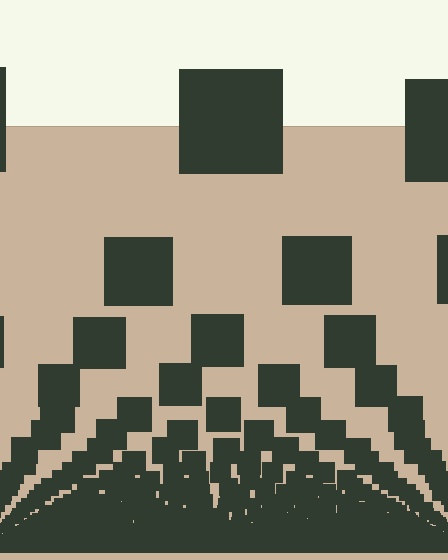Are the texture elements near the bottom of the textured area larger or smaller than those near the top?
Smaller. The gradient is inverted — elements near the bottom are smaller and denser.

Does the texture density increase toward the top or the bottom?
Density increases toward the bottom.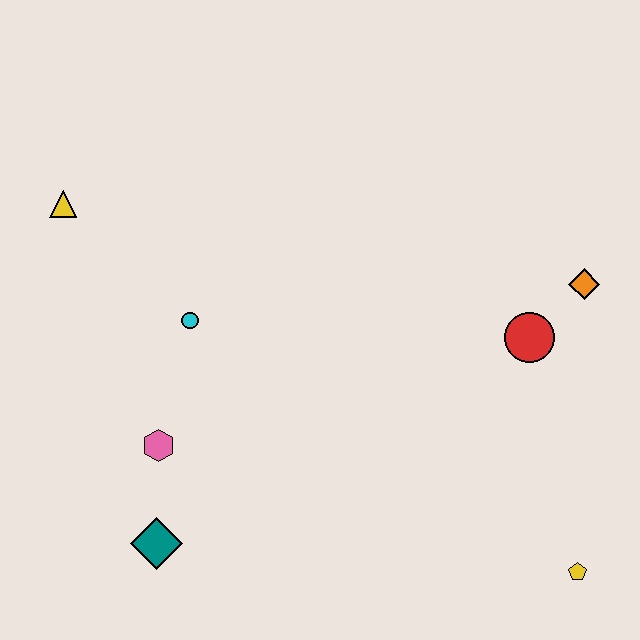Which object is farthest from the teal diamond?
The orange diamond is farthest from the teal diamond.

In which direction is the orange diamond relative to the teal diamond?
The orange diamond is to the right of the teal diamond.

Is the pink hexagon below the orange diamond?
Yes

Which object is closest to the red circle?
The orange diamond is closest to the red circle.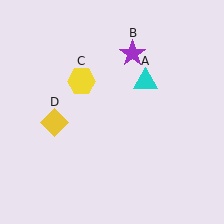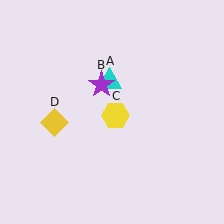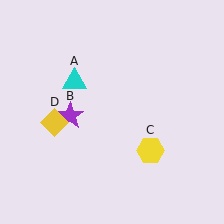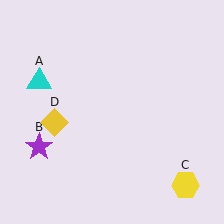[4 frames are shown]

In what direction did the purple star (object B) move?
The purple star (object B) moved down and to the left.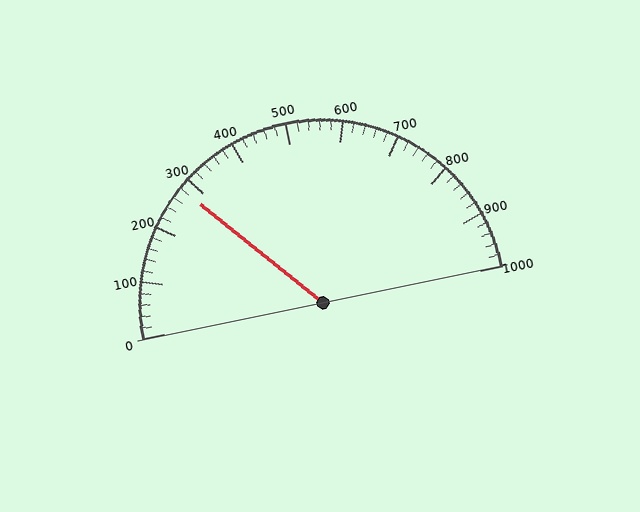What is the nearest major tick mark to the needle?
The nearest major tick mark is 300.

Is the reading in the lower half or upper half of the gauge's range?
The reading is in the lower half of the range (0 to 1000).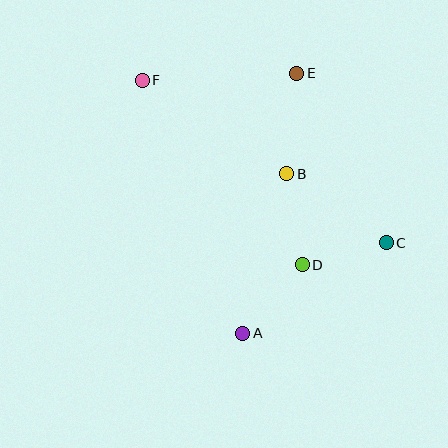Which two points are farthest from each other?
Points C and F are farthest from each other.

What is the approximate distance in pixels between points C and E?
The distance between C and E is approximately 192 pixels.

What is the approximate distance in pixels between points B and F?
The distance between B and F is approximately 173 pixels.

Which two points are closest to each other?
Points C and D are closest to each other.